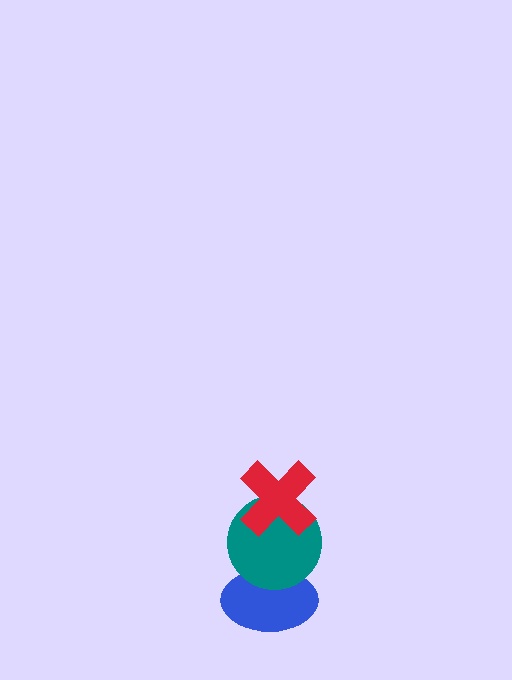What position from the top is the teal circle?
The teal circle is 2nd from the top.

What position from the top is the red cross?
The red cross is 1st from the top.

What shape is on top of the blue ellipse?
The teal circle is on top of the blue ellipse.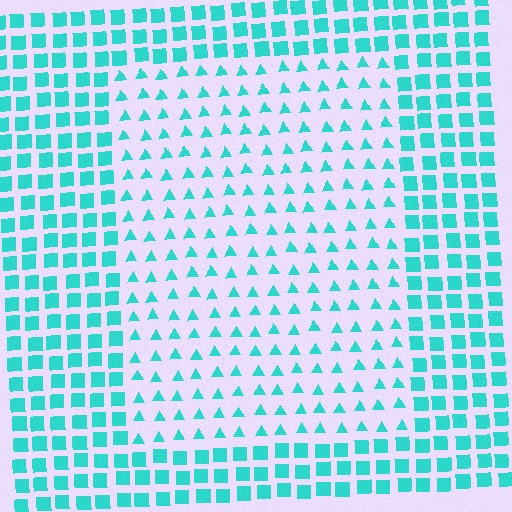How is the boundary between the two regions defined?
The boundary is defined by a change in element shape: triangles inside vs. squares outside. All elements share the same color and spacing.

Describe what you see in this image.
The image is filled with small cyan elements arranged in a uniform grid. A rectangle-shaped region contains triangles, while the surrounding area contains squares. The boundary is defined purely by the change in element shape.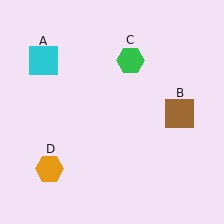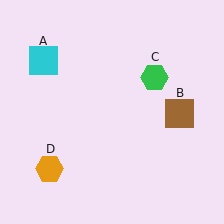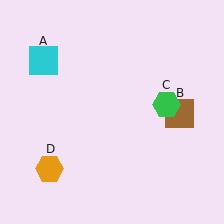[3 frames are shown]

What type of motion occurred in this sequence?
The green hexagon (object C) rotated clockwise around the center of the scene.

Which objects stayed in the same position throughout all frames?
Cyan square (object A) and brown square (object B) and orange hexagon (object D) remained stationary.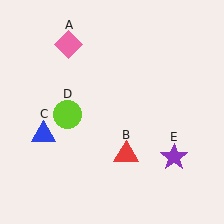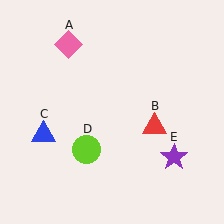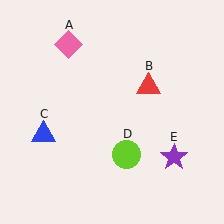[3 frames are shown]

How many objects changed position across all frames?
2 objects changed position: red triangle (object B), lime circle (object D).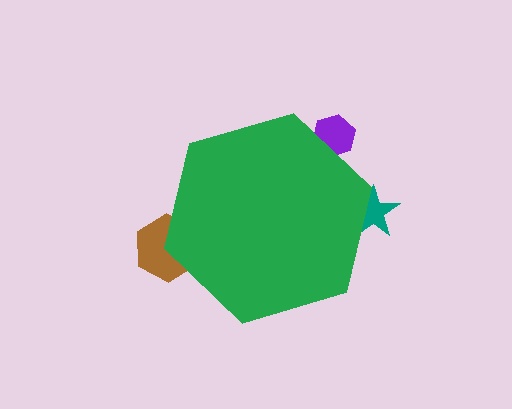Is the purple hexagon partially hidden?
Yes, the purple hexagon is partially hidden behind the green hexagon.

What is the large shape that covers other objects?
A green hexagon.